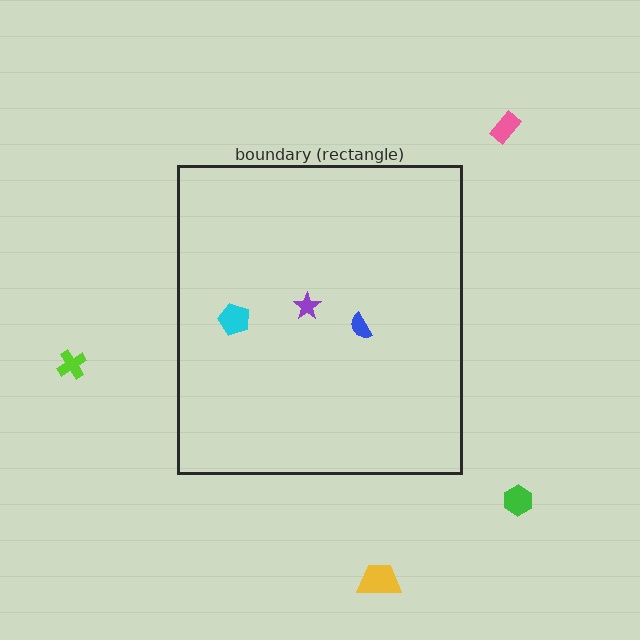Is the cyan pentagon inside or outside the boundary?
Inside.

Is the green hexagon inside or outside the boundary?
Outside.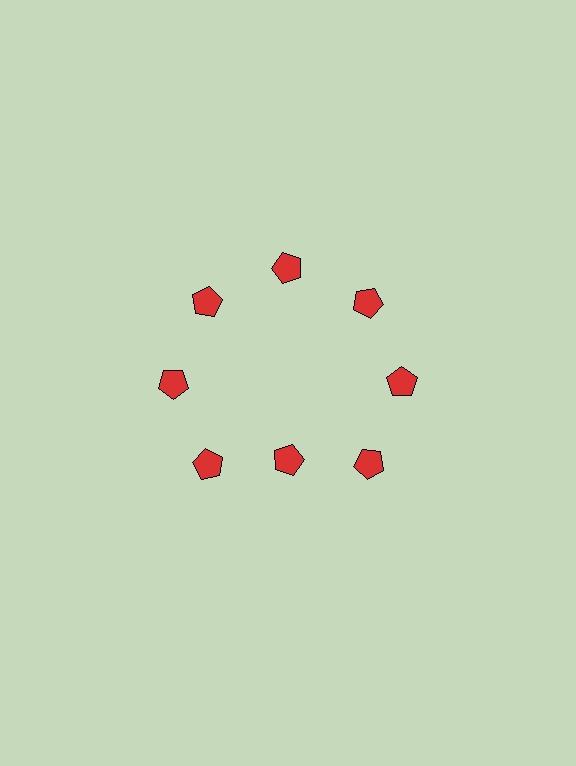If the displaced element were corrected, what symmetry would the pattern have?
It would have 8-fold rotational symmetry — the pattern would map onto itself every 45 degrees.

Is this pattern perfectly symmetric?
No. The 8 red pentagons are arranged in a ring, but one element near the 6 o'clock position is pulled inward toward the center, breaking the 8-fold rotational symmetry.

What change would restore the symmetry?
The symmetry would be restored by moving it outward, back onto the ring so that all 8 pentagons sit at equal angles and equal distance from the center.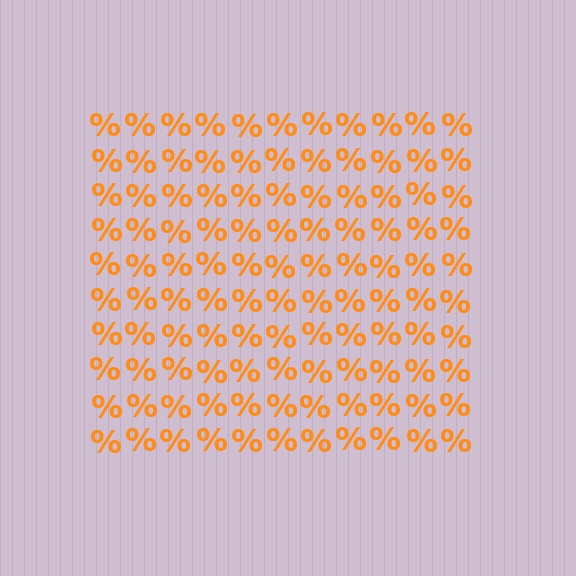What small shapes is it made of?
It is made of small percent signs.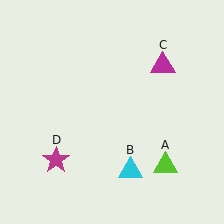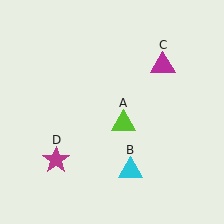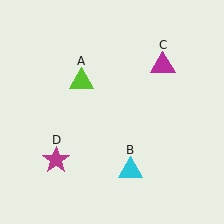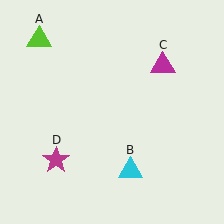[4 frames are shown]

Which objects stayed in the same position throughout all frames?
Cyan triangle (object B) and magenta triangle (object C) and magenta star (object D) remained stationary.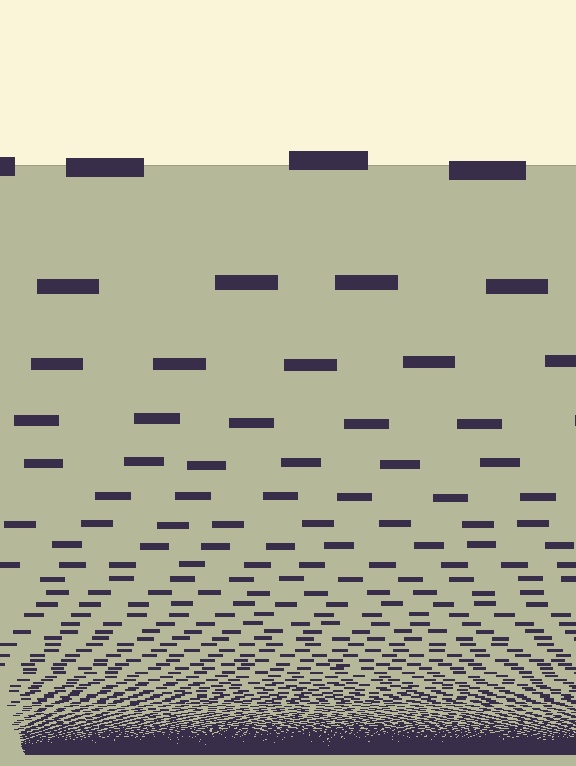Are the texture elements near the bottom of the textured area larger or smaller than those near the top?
Smaller. The gradient is inverted — elements near the bottom are smaller and denser.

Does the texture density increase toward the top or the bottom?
Density increases toward the bottom.